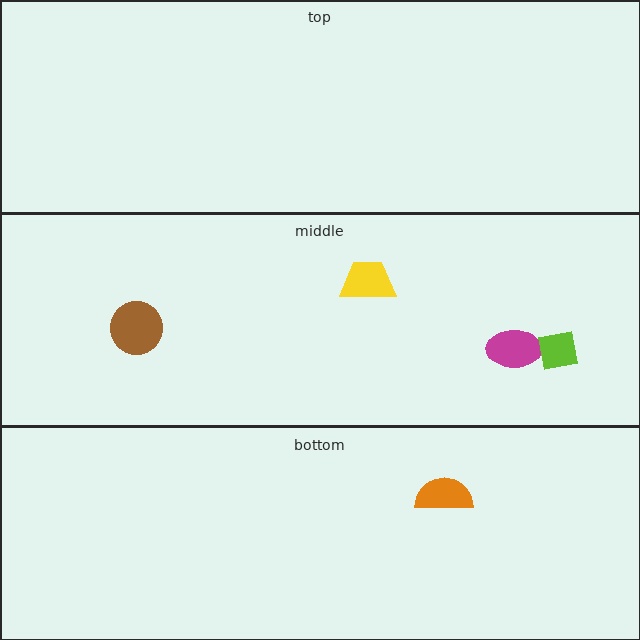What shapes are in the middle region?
The yellow trapezoid, the brown circle, the magenta ellipse, the lime square.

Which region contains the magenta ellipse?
The middle region.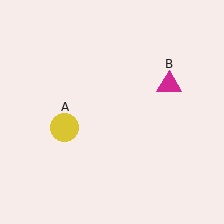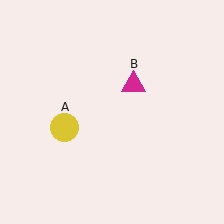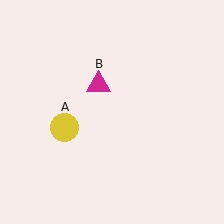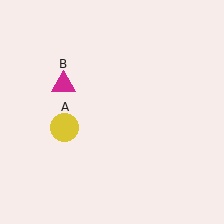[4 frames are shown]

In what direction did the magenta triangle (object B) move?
The magenta triangle (object B) moved left.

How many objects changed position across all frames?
1 object changed position: magenta triangle (object B).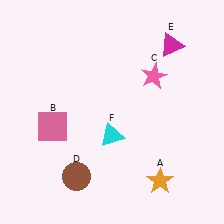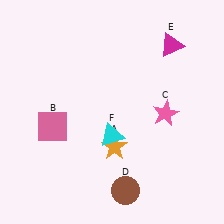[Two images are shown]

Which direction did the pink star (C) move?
The pink star (C) moved down.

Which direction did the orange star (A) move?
The orange star (A) moved left.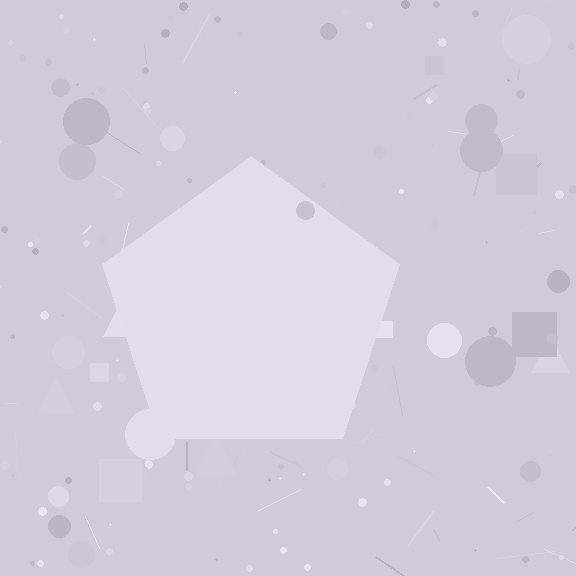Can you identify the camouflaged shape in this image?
The camouflaged shape is a pentagon.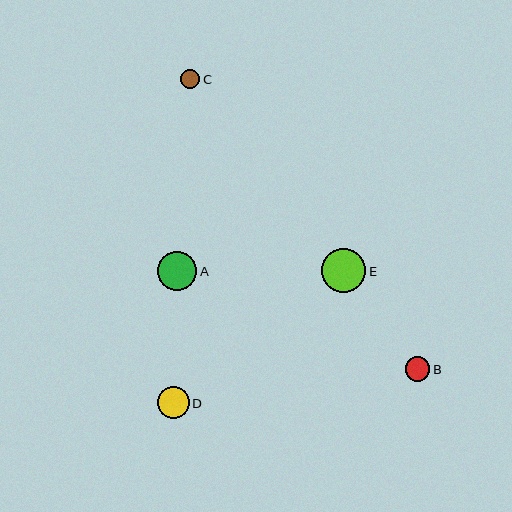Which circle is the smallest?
Circle C is the smallest with a size of approximately 19 pixels.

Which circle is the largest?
Circle E is the largest with a size of approximately 44 pixels.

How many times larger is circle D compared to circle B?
Circle D is approximately 1.3 times the size of circle B.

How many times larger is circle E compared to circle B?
Circle E is approximately 1.8 times the size of circle B.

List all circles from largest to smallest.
From largest to smallest: E, A, D, B, C.